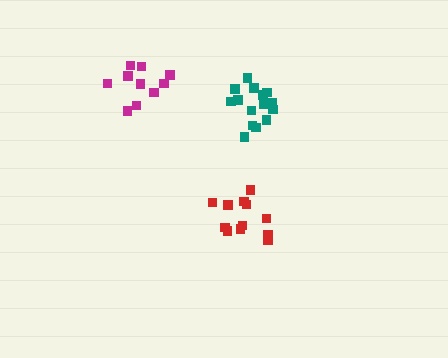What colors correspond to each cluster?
The clusters are colored: red, teal, magenta.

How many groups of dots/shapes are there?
There are 3 groups.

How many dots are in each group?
Group 1: 12 dots, Group 2: 15 dots, Group 3: 10 dots (37 total).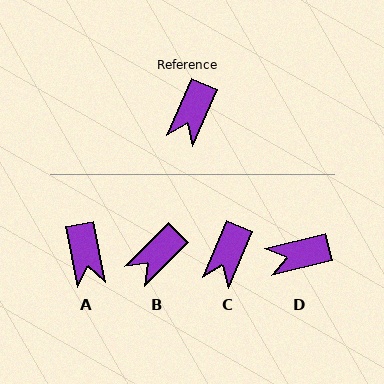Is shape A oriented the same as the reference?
No, it is off by about 35 degrees.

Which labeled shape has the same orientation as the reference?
C.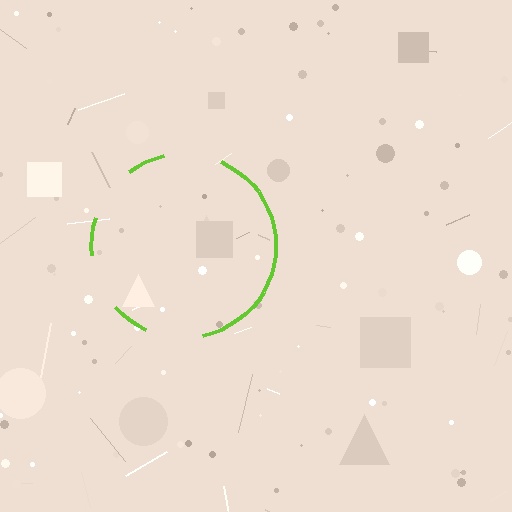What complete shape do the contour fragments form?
The contour fragments form a circle.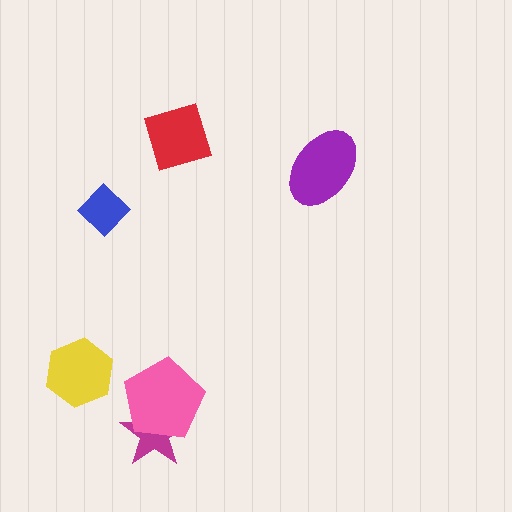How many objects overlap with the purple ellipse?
0 objects overlap with the purple ellipse.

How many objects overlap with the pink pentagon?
1 object overlaps with the pink pentagon.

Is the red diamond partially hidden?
No, no other shape covers it.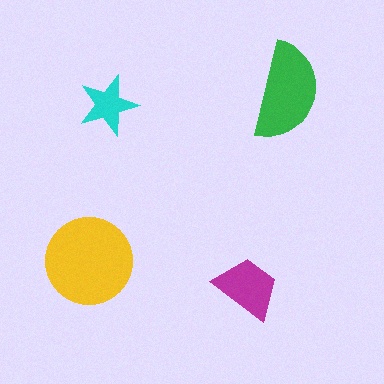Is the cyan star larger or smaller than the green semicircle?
Smaller.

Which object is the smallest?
The cyan star.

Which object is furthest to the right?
The green semicircle is rightmost.